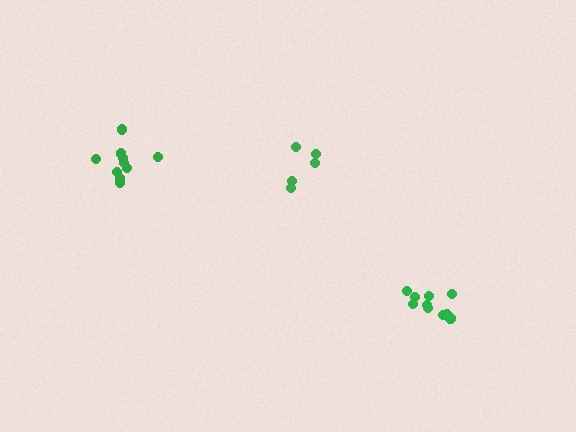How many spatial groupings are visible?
There are 3 spatial groupings.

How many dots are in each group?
Group 1: 5 dots, Group 2: 10 dots, Group 3: 10 dots (25 total).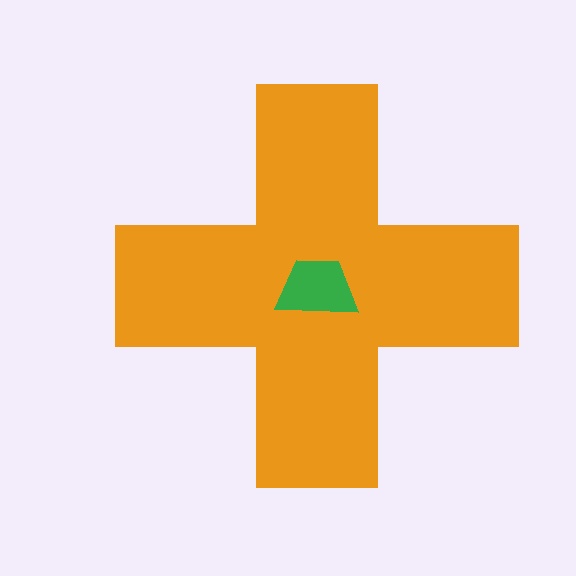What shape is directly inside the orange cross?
The green trapezoid.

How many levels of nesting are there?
2.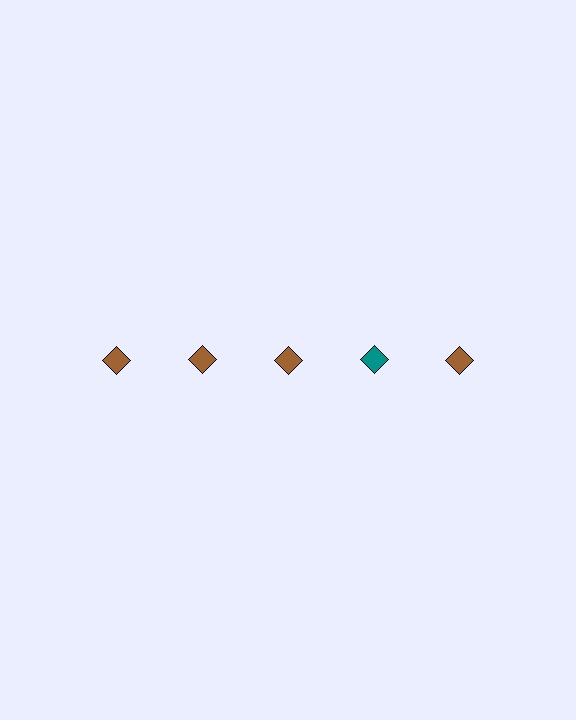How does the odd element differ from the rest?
It has a different color: teal instead of brown.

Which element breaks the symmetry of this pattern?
The teal diamond in the top row, second from right column breaks the symmetry. All other shapes are brown diamonds.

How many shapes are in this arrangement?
There are 5 shapes arranged in a grid pattern.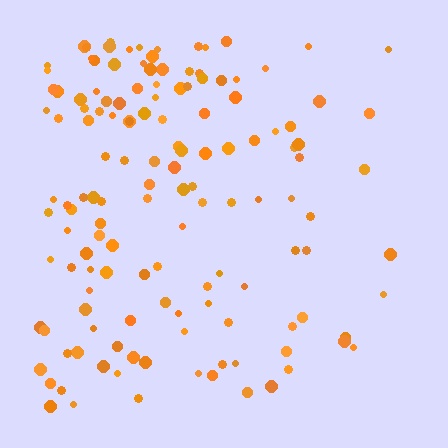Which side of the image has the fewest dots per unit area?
The right.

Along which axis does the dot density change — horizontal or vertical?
Horizontal.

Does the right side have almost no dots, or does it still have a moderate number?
Still a moderate number, just noticeably fewer than the left.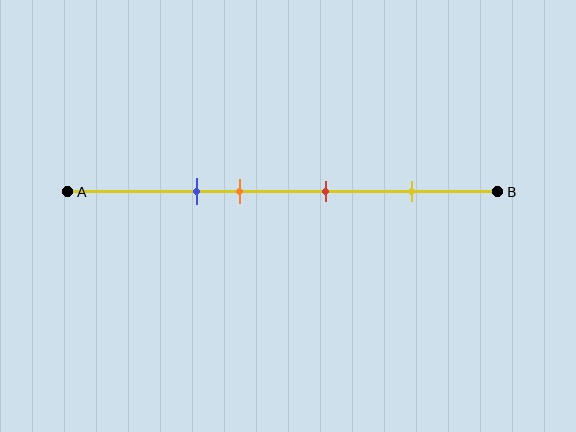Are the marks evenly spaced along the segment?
No, the marks are not evenly spaced.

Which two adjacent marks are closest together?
The blue and orange marks are the closest adjacent pair.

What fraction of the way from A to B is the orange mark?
The orange mark is approximately 40% (0.4) of the way from A to B.